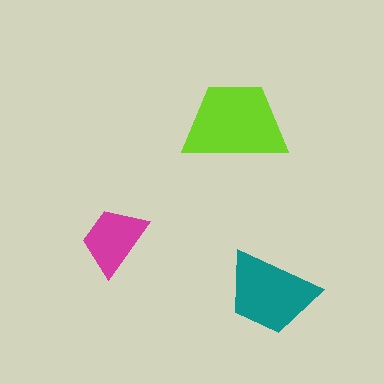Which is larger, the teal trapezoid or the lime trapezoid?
The lime one.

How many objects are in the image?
There are 3 objects in the image.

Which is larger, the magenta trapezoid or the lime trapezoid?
The lime one.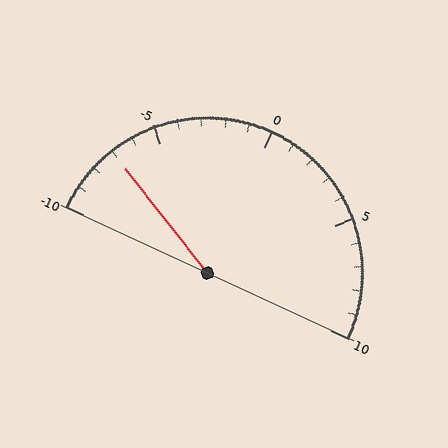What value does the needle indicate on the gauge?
The needle indicates approximately -7.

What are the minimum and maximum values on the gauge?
The gauge ranges from -10 to 10.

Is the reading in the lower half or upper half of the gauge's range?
The reading is in the lower half of the range (-10 to 10).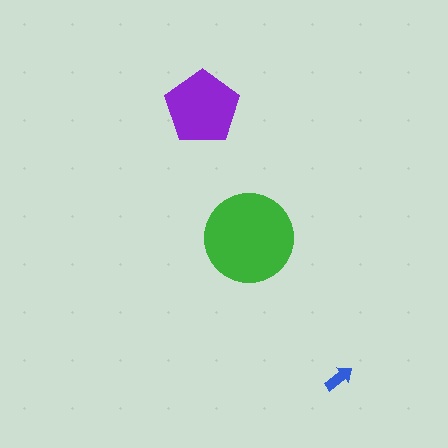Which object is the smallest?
The blue arrow.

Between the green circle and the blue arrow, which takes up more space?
The green circle.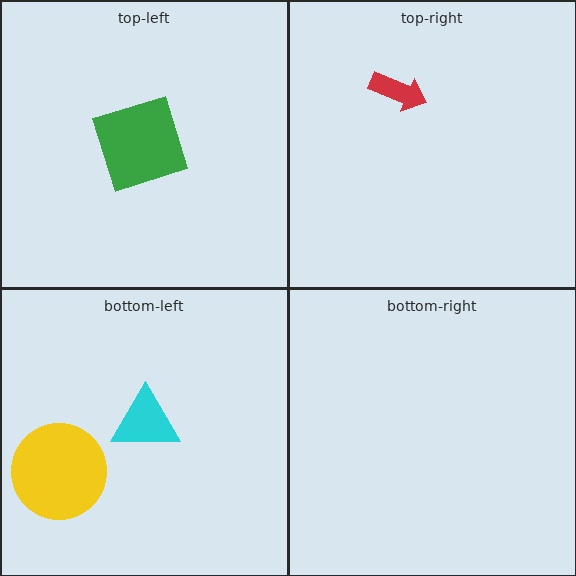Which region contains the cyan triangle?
The bottom-left region.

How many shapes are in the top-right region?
1.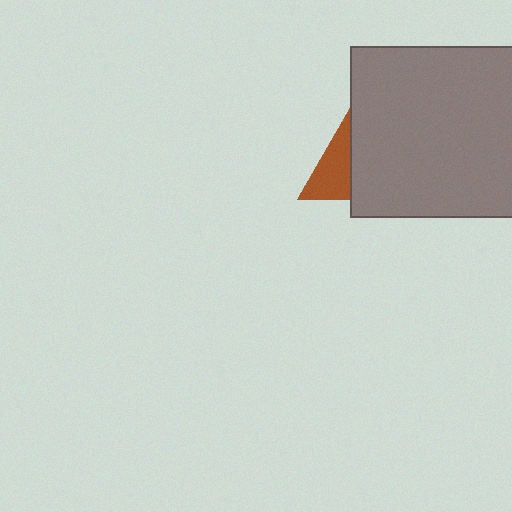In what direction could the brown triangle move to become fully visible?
The brown triangle could move left. That would shift it out from behind the gray square entirely.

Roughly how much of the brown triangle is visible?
A small part of it is visible (roughly 33%).